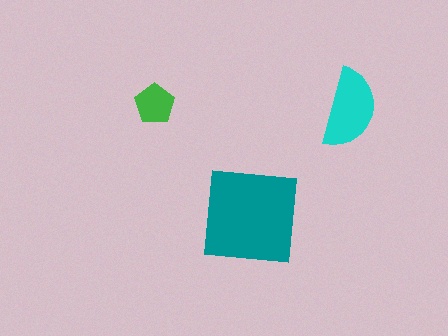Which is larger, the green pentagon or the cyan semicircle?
The cyan semicircle.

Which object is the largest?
The teal square.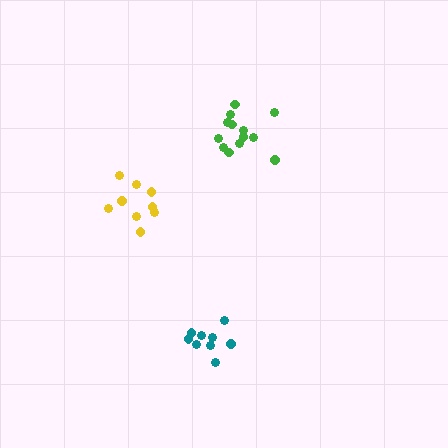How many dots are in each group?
Group 1: 9 dots, Group 2: 13 dots, Group 3: 9 dots (31 total).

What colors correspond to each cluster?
The clusters are colored: teal, green, yellow.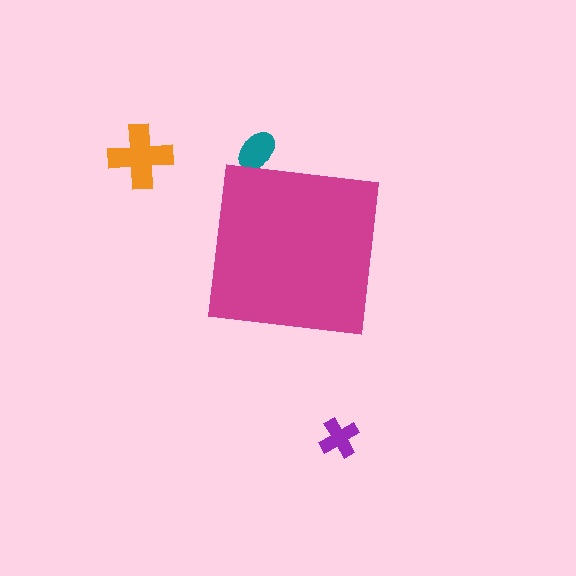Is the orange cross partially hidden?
No, the orange cross is fully visible.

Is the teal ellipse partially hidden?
Yes, the teal ellipse is partially hidden behind the magenta square.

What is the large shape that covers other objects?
A magenta square.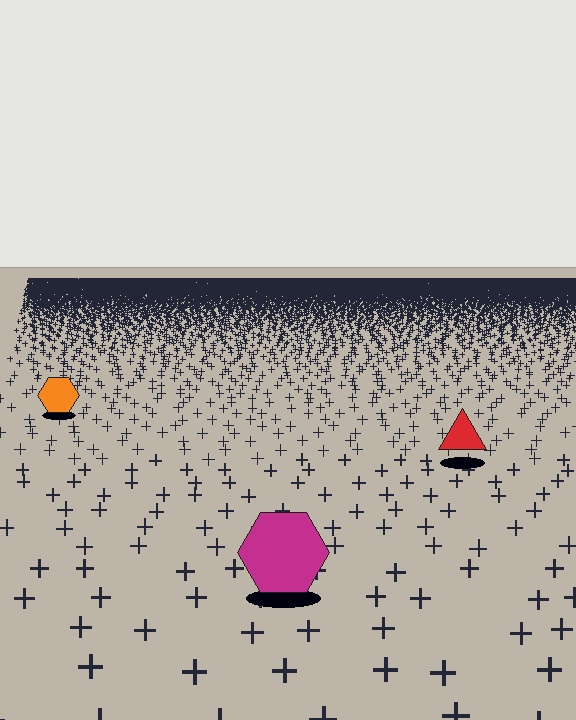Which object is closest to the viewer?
The magenta hexagon is closest. The texture marks near it are larger and more spread out.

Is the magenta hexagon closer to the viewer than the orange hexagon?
Yes. The magenta hexagon is closer — you can tell from the texture gradient: the ground texture is coarser near it.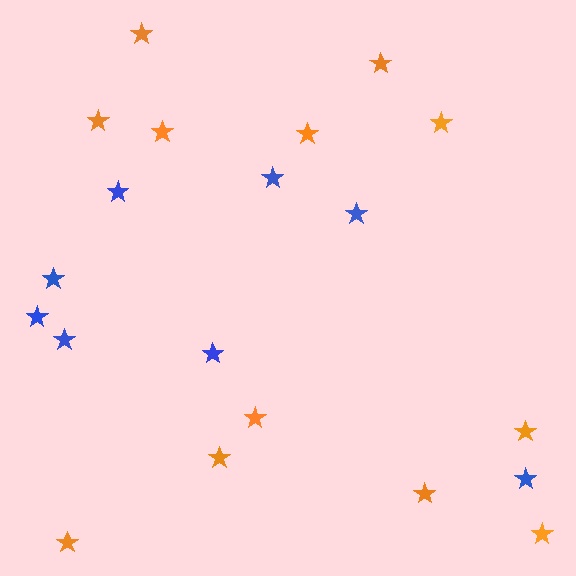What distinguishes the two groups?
There are 2 groups: one group of blue stars (8) and one group of orange stars (12).